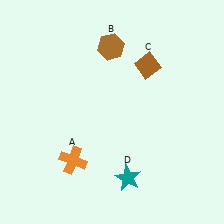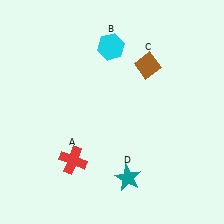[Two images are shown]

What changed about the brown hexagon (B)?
In Image 1, B is brown. In Image 2, it changed to cyan.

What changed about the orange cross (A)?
In Image 1, A is orange. In Image 2, it changed to red.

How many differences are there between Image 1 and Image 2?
There are 2 differences between the two images.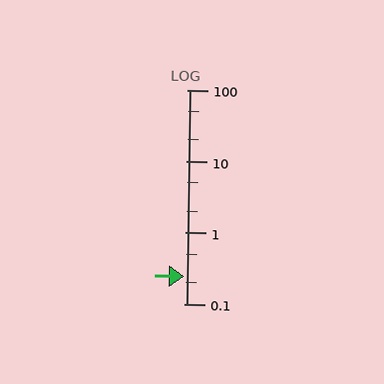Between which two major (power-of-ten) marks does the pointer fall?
The pointer is between 0.1 and 1.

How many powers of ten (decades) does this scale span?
The scale spans 3 decades, from 0.1 to 100.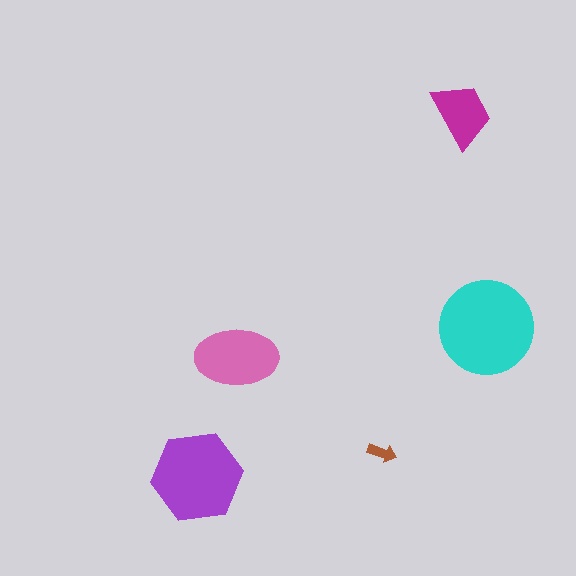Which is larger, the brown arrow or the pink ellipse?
The pink ellipse.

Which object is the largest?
The cyan circle.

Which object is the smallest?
The brown arrow.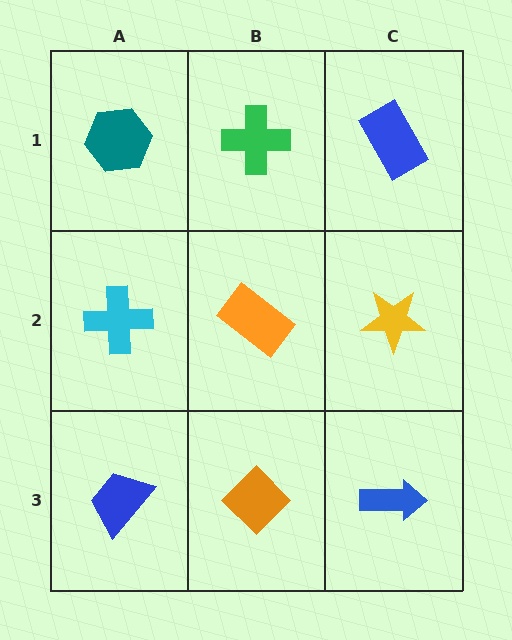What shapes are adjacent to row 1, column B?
An orange rectangle (row 2, column B), a teal hexagon (row 1, column A), a blue rectangle (row 1, column C).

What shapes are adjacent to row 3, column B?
An orange rectangle (row 2, column B), a blue trapezoid (row 3, column A), a blue arrow (row 3, column C).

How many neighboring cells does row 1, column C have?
2.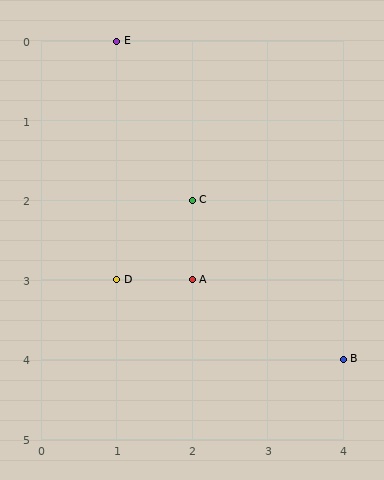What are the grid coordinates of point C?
Point C is at grid coordinates (2, 2).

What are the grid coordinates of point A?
Point A is at grid coordinates (2, 3).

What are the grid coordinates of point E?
Point E is at grid coordinates (1, 0).